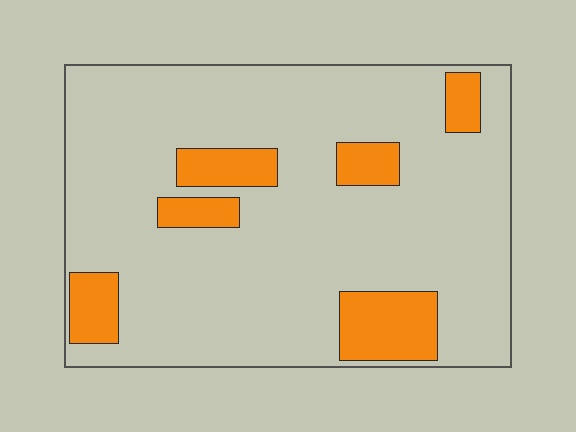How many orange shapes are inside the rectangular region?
6.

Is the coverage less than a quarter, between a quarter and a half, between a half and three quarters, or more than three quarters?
Less than a quarter.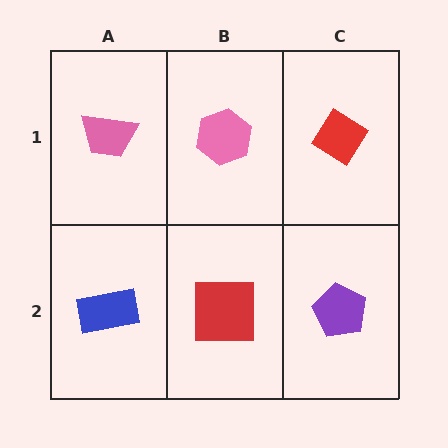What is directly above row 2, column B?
A pink hexagon.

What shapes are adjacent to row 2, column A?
A pink trapezoid (row 1, column A), a red square (row 2, column B).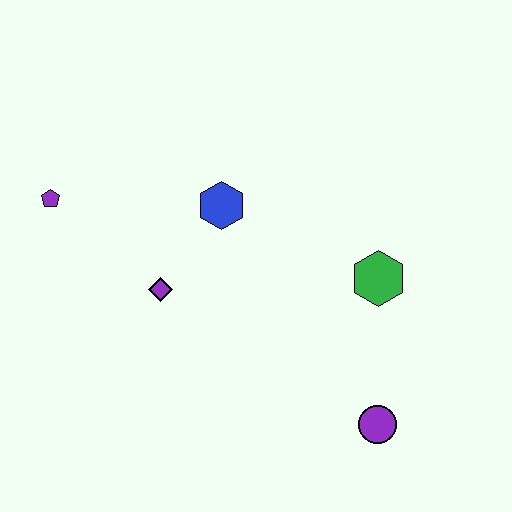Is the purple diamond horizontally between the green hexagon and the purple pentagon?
Yes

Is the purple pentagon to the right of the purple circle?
No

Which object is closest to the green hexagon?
The purple circle is closest to the green hexagon.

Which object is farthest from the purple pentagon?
The purple circle is farthest from the purple pentagon.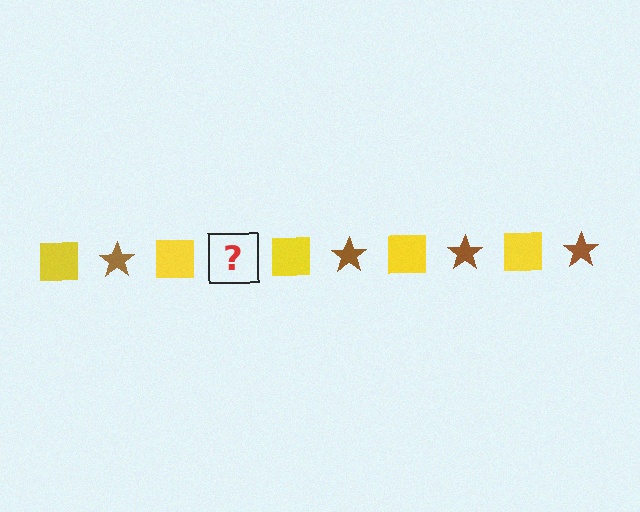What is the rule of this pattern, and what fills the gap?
The rule is that the pattern alternates between yellow square and brown star. The gap should be filled with a brown star.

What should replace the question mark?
The question mark should be replaced with a brown star.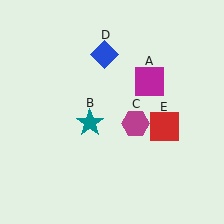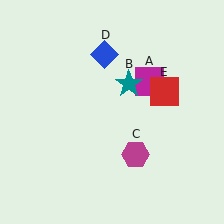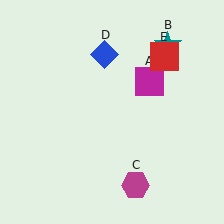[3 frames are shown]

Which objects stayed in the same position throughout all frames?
Magenta square (object A) and blue diamond (object D) remained stationary.